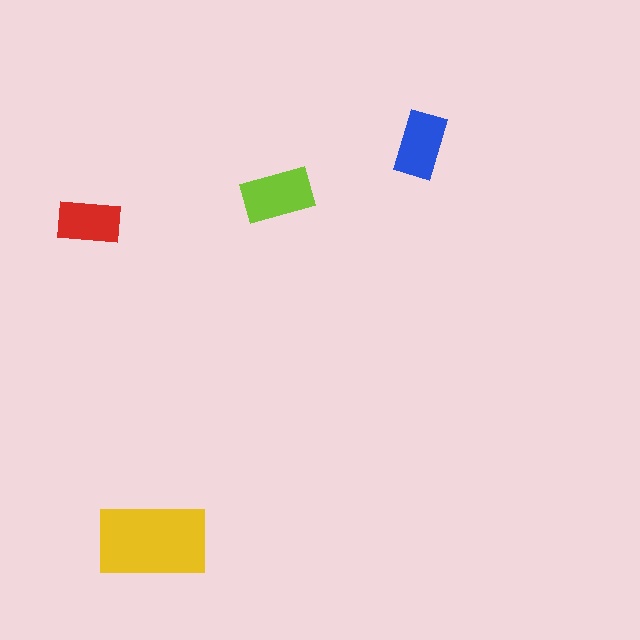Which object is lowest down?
The yellow rectangle is bottommost.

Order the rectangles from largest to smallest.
the yellow one, the lime one, the blue one, the red one.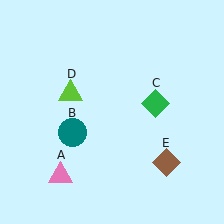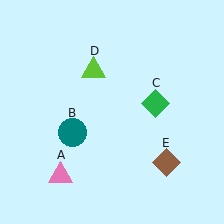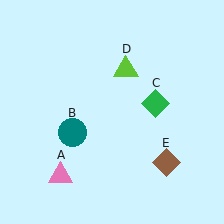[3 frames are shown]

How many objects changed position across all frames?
1 object changed position: lime triangle (object D).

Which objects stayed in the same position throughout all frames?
Pink triangle (object A) and teal circle (object B) and green diamond (object C) and brown diamond (object E) remained stationary.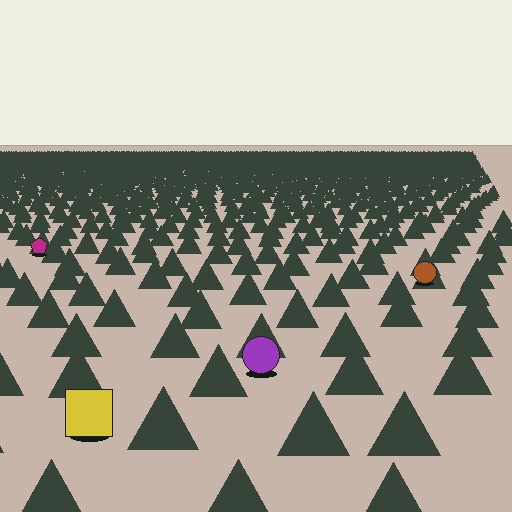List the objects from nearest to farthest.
From nearest to farthest: the yellow square, the purple circle, the brown circle, the magenta pentagon.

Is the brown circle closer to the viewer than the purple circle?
No. The purple circle is closer — you can tell from the texture gradient: the ground texture is coarser near it.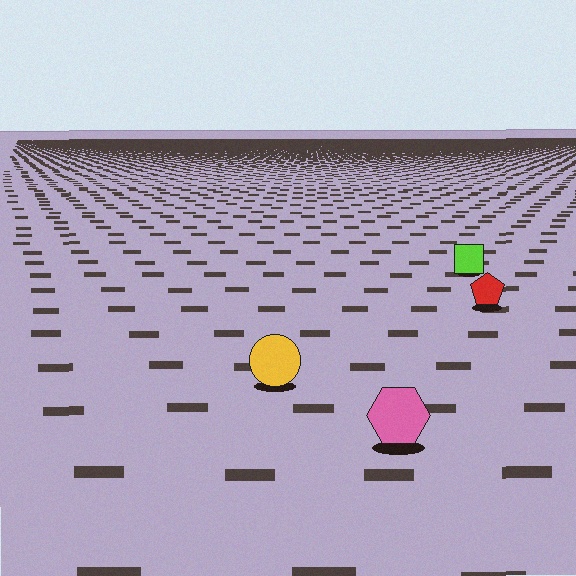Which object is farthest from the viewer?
The lime square is farthest from the viewer. It appears smaller and the ground texture around it is denser.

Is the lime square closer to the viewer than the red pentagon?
No. The red pentagon is closer — you can tell from the texture gradient: the ground texture is coarser near it.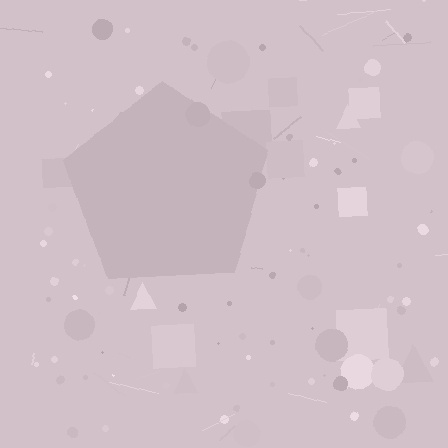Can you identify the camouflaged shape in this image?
The camouflaged shape is a pentagon.